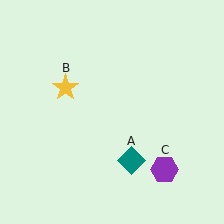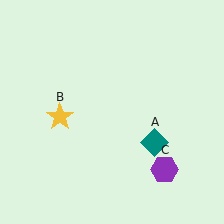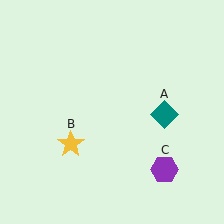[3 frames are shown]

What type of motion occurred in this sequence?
The teal diamond (object A), yellow star (object B) rotated counterclockwise around the center of the scene.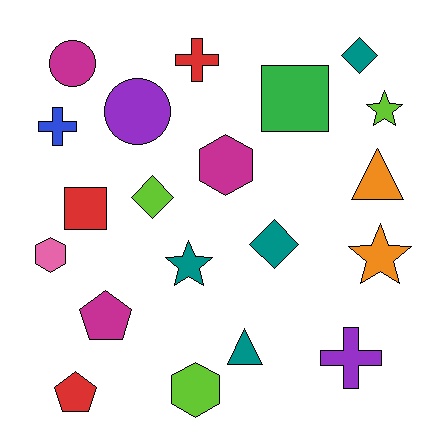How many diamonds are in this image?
There are 3 diamonds.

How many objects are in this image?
There are 20 objects.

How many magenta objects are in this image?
There are 3 magenta objects.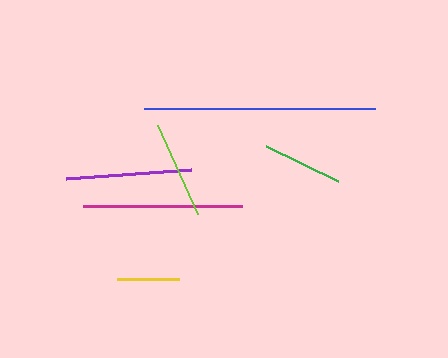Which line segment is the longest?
The blue line is the longest at approximately 230 pixels.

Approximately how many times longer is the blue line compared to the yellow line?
The blue line is approximately 3.7 times the length of the yellow line.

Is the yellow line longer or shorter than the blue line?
The blue line is longer than the yellow line.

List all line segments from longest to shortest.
From longest to shortest: blue, magenta, purple, lime, green, yellow.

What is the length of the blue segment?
The blue segment is approximately 230 pixels long.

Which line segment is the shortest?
The yellow line is the shortest at approximately 62 pixels.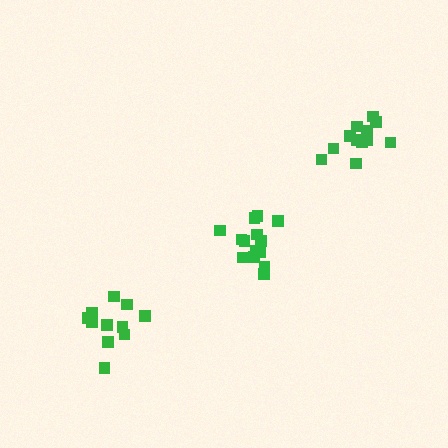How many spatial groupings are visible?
There are 3 spatial groupings.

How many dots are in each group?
Group 1: 15 dots, Group 2: 11 dots, Group 3: 12 dots (38 total).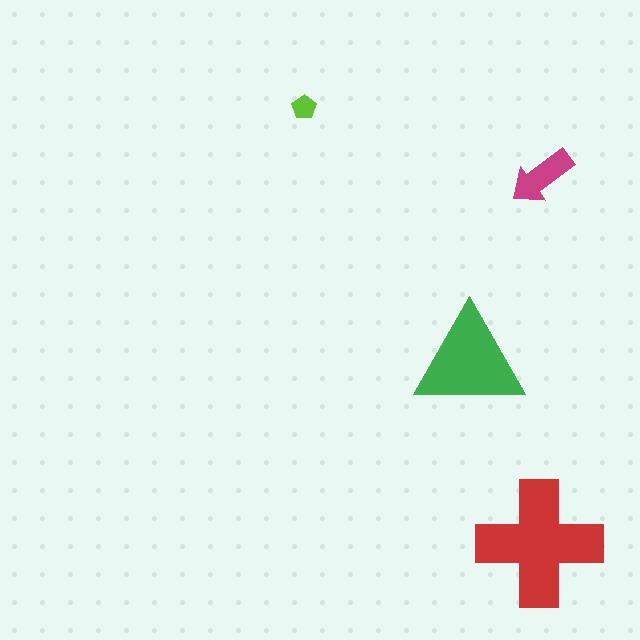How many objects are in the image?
There are 4 objects in the image.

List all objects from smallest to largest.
The lime pentagon, the magenta arrow, the green triangle, the red cross.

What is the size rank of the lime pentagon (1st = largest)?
4th.